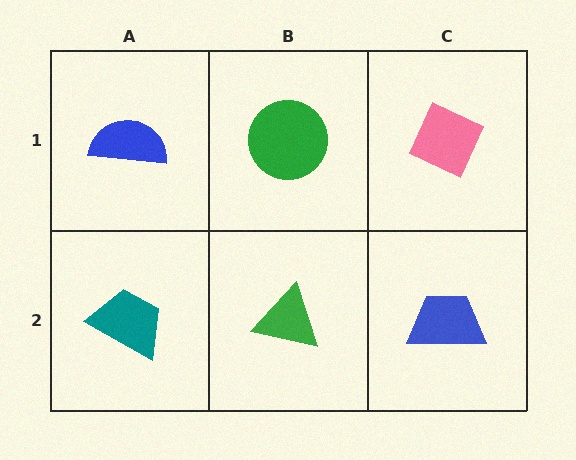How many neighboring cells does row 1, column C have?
2.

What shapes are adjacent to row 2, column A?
A blue semicircle (row 1, column A), a green triangle (row 2, column B).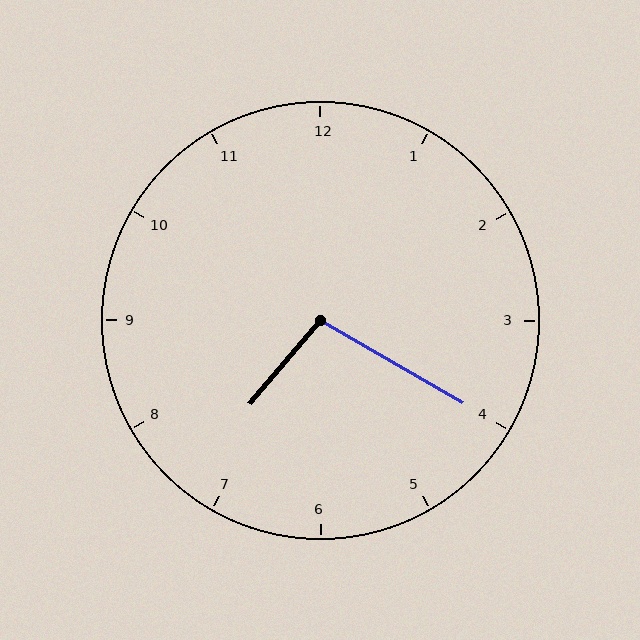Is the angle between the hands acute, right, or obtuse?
It is obtuse.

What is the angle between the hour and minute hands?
Approximately 100 degrees.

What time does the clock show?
7:20.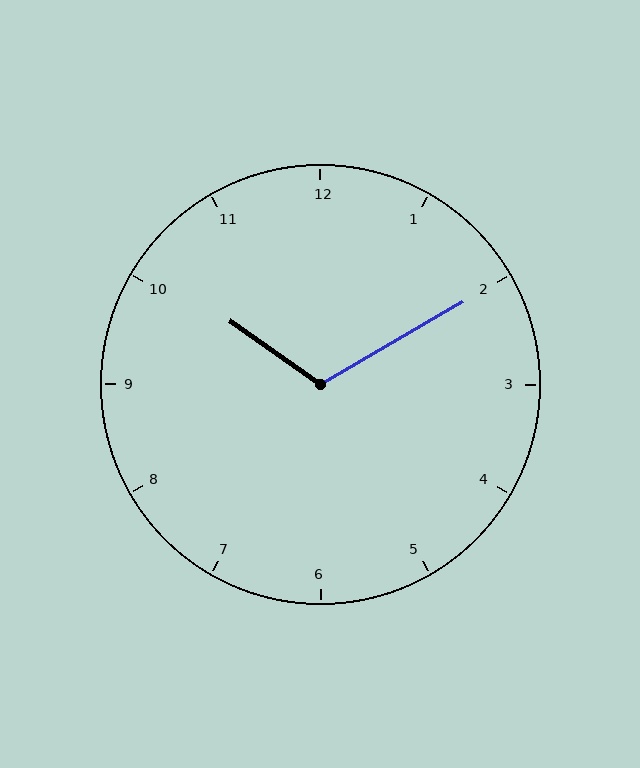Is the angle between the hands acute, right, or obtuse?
It is obtuse.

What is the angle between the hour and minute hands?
Approximately 115 degrees.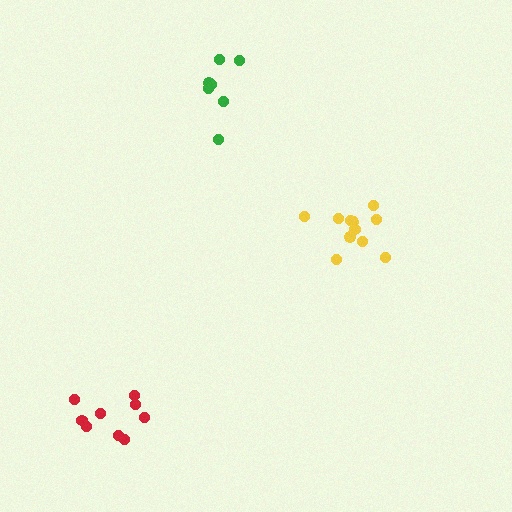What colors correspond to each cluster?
The clusters are colored: red, green, yellow.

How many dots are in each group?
Group 1: 9 dots, Group 2: 7 dots, Group 3: 11 dots (27 total).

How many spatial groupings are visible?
There are 3 spatial groupings.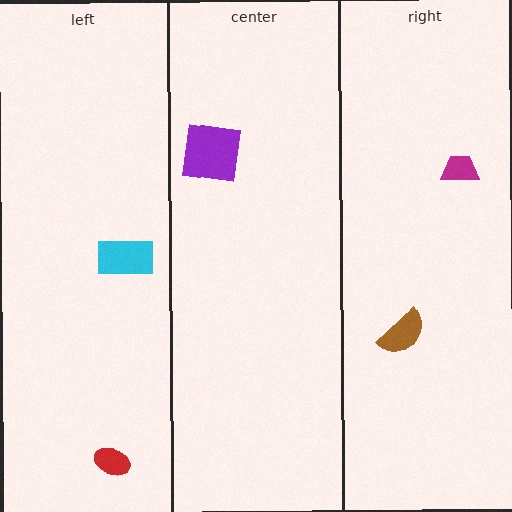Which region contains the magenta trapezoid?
The right region.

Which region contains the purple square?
The center region.